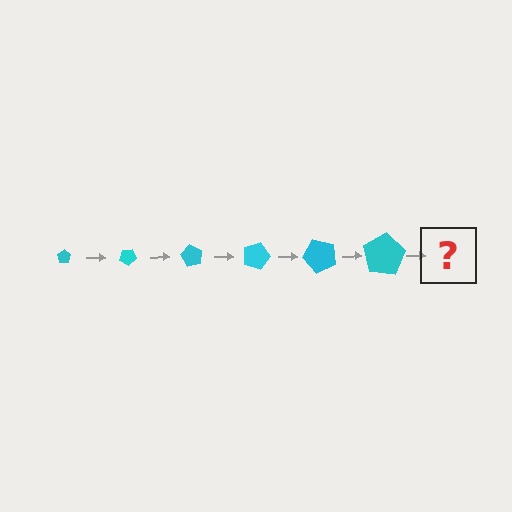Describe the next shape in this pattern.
It should be a pentagon, larger than the previous one and rotated 180 degrees from the start.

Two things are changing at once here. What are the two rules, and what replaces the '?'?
The two rules are that the pentagon grows larger each step and it rotates 30 degrees each step. The '?' should be a pentagon, larger than the previous one and rotated 180 degrees from the start.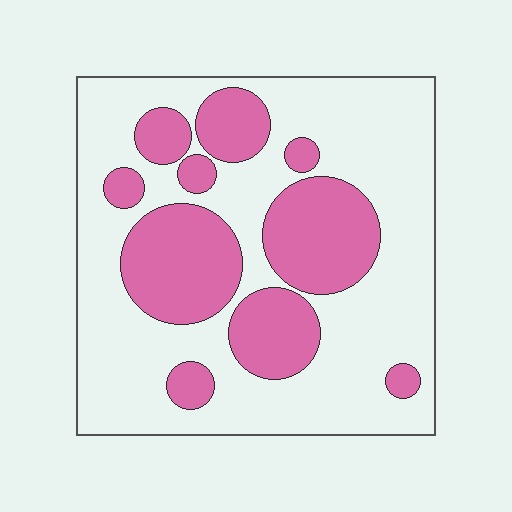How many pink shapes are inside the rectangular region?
10.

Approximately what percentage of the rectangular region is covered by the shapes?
Approximately 35%.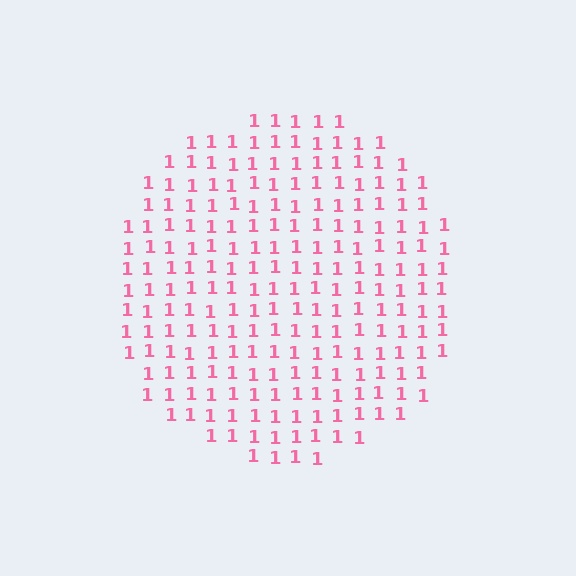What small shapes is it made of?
It is made of small digit 1's.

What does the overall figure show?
The overall figure shows a circle.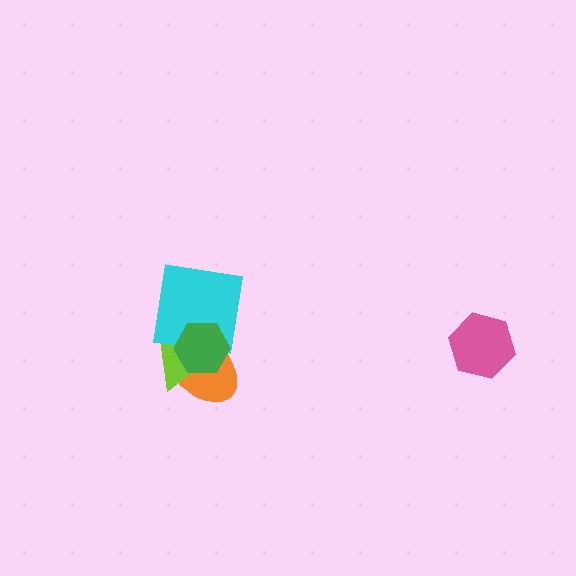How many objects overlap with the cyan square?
3 objects overlap with the cyan square.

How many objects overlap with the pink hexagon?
0 objects overlap with the pink hexagon.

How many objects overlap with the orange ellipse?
3 objects overlap with the orange ellipse.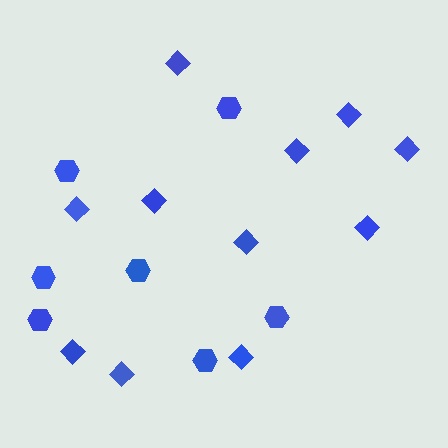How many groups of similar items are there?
There are 2 groups: one group of diamonds (11) and one group of hexagons (7).